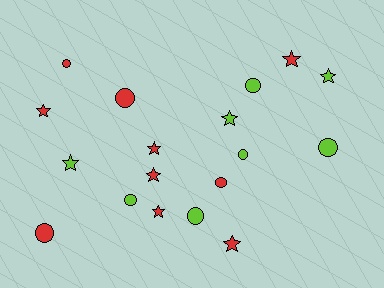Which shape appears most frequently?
Star, with 9 objects.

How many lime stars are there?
There are 3 lime stars.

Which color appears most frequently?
Red, with 10 objects.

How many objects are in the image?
There are 18 objects.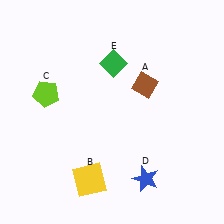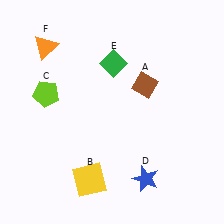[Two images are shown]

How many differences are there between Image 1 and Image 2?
There is 1 difference between the two images.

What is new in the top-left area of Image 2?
An orange triangle (F) was added in the top-left area of Image 2.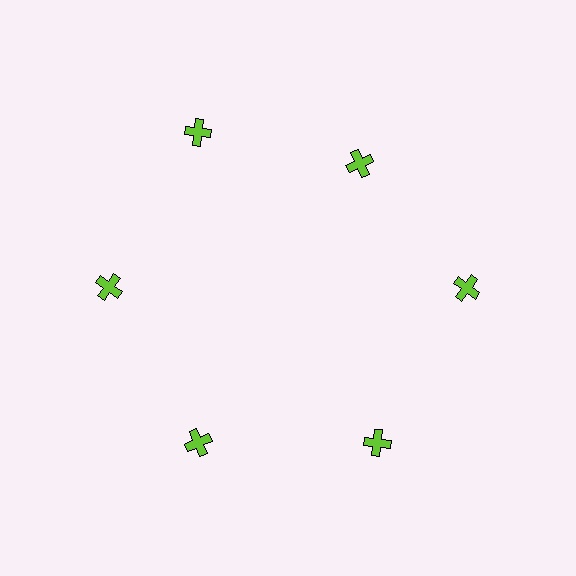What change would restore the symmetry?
The symmetry would be restored by moving it outward, back onto the ring so that all 6 crosses sit at equal angles and equal distance from the center.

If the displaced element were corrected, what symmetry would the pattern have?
It would have 6-fold rotational symmetry — the pattern would map onto itself every 60 degrees.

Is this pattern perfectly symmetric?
No. The 6 lime crosses are arranged in a ring, but one element near the 1 o'clock position is pulled inward toward the center, breaking the 6-fold rotational symmetry.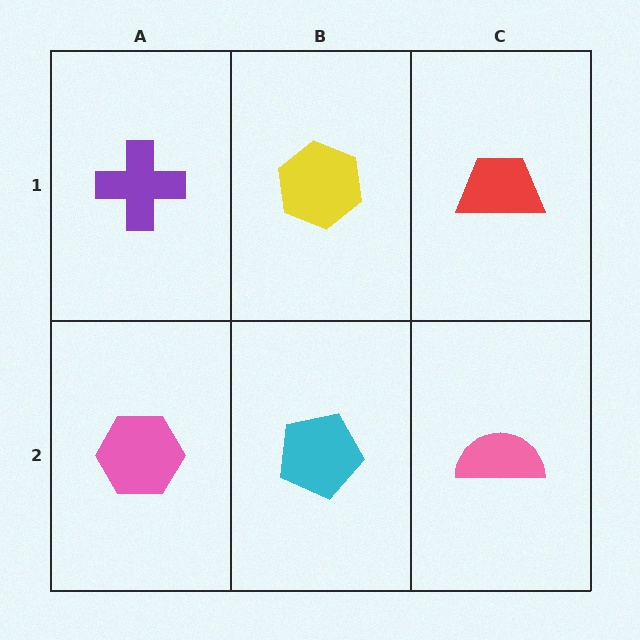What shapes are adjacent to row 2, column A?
A purple cross (row 1, column A), a cyan pentagon (row 2, column B).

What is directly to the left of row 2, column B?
A pink hexagon.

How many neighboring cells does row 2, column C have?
2.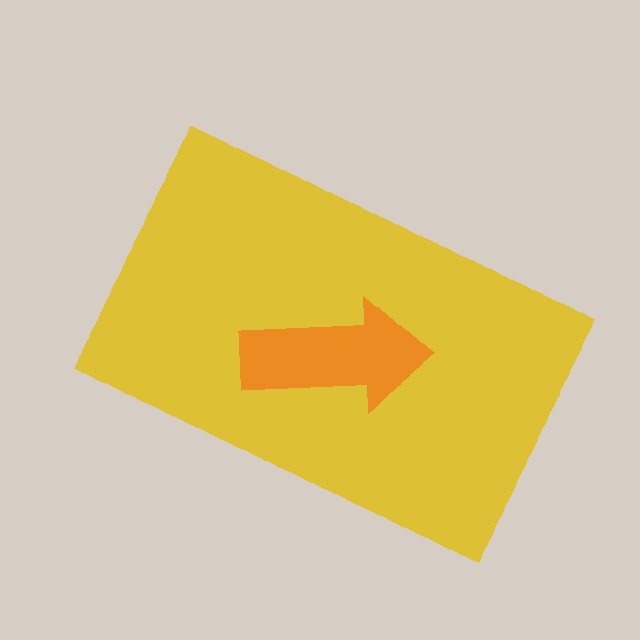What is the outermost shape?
The yellow rectangle.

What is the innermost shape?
The orange arrow.